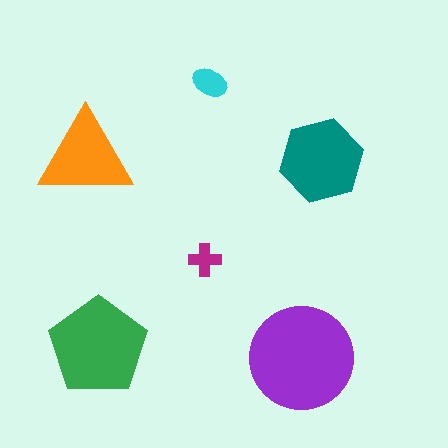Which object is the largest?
The purple circle.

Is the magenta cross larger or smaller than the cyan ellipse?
Smaller.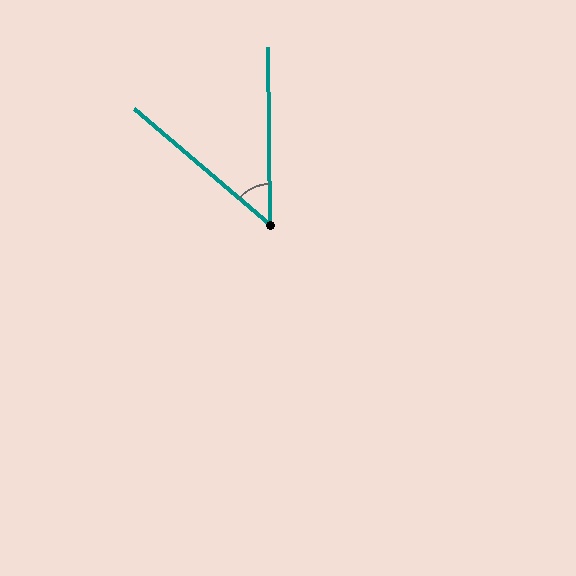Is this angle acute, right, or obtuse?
It is acute.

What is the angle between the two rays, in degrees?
Approximately 49 degrees.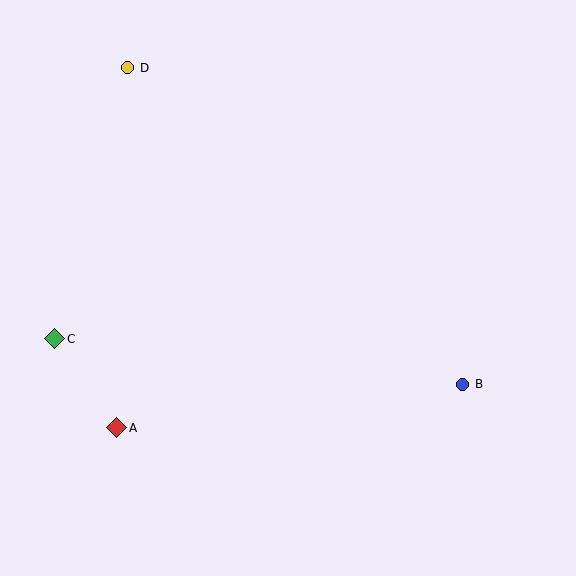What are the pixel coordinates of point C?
Point C is at (55, 339).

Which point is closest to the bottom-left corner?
Point A is closest to the bottom-left corner.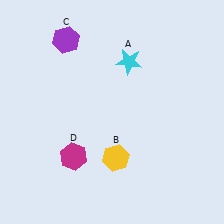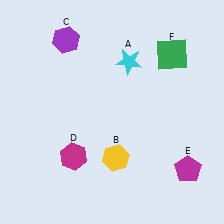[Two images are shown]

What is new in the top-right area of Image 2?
A green square (F) was added in the top-right area of Image 2.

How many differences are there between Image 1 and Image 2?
There are 2 differences between the two images.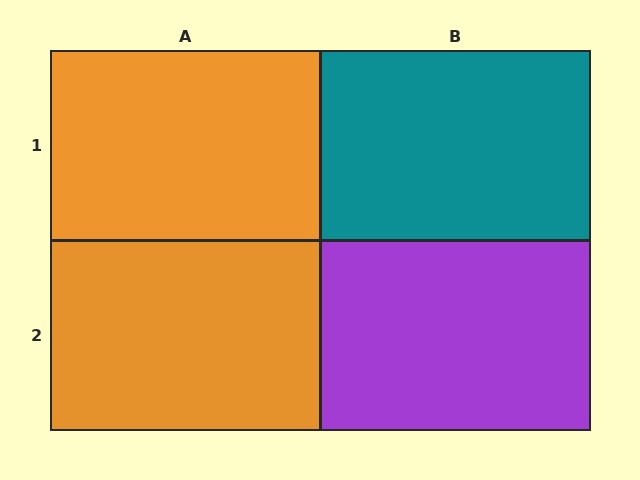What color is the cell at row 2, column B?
Purple.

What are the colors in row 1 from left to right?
Orange, teal.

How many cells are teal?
1 cell is teal.